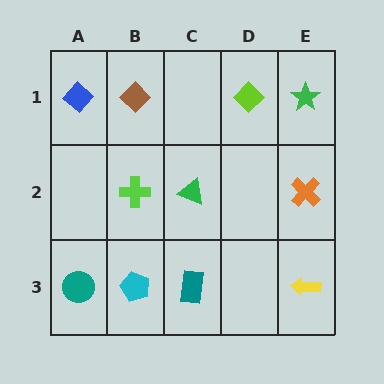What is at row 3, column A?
A teal circle.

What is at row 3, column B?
A cyan pentagon.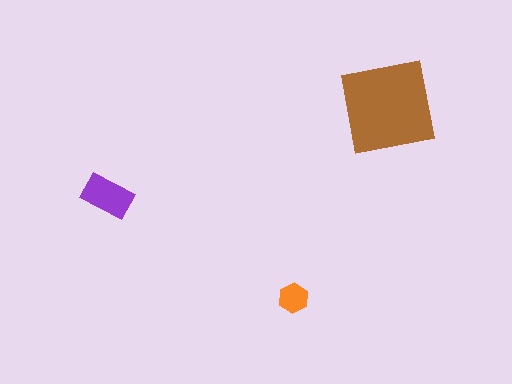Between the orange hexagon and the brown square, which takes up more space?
The brown square.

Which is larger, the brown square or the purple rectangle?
The brown square.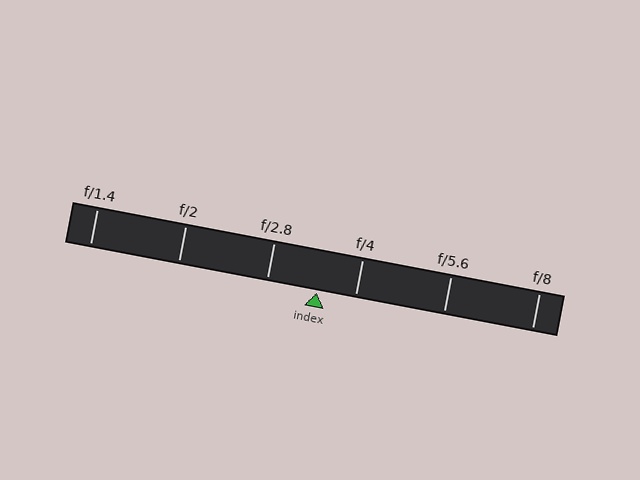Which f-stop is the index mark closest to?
The index mark is closest to f/4.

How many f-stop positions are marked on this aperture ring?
There are 6 f-stop positions marked.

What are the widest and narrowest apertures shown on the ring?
The widest aperture shown is f/1.4 and the narrowest is f/8.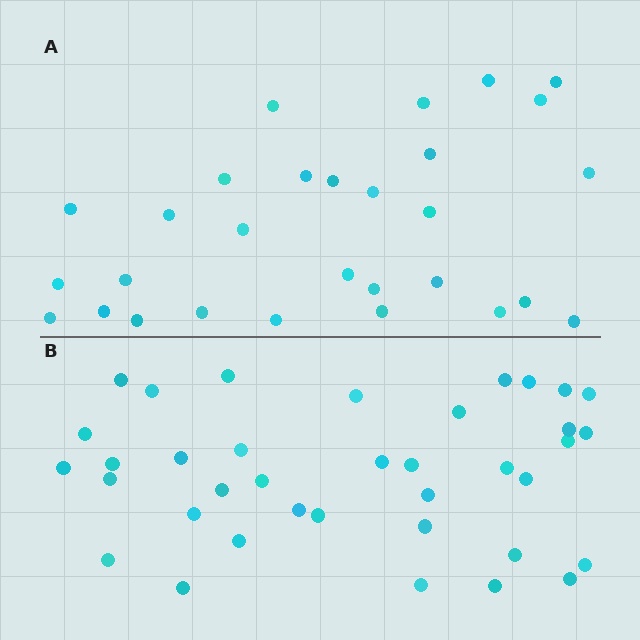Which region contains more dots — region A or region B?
Region B (the bottom region) has more dots.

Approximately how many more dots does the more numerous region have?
Region B has roughly 8 or so more dots than region A.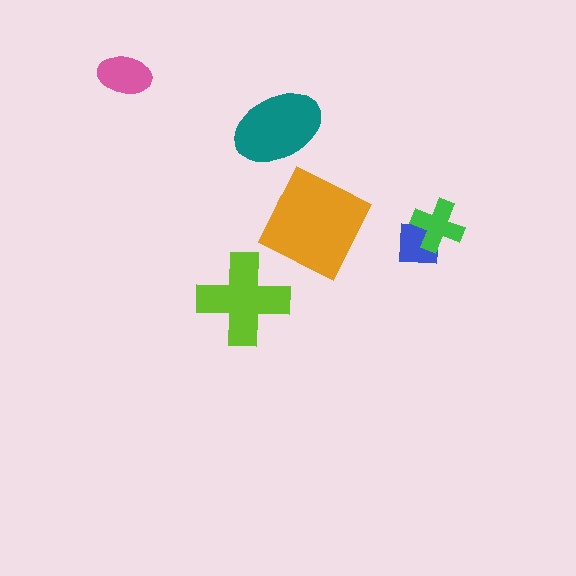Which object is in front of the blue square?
The green cross is in front of the blue square.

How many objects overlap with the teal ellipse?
0 objects overlap with the teal ellipse.